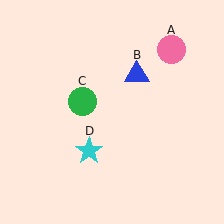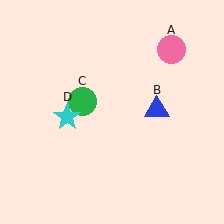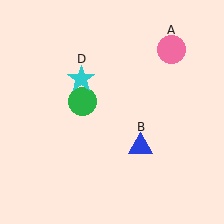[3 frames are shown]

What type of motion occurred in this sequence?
The blue triangle (object B), cyan star (object D) rotated clockwise around the center of the scene.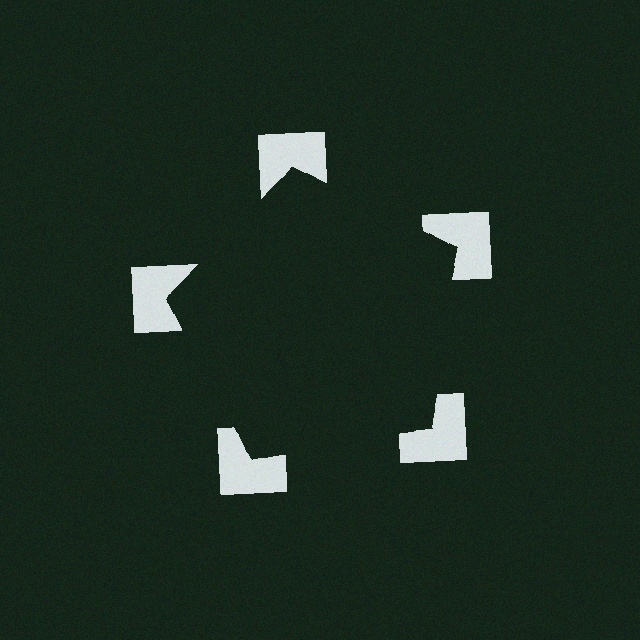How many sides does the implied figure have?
5 sides.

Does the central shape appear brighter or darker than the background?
It typically appears slightly darker than the background, even though no actual brightness change is drawn.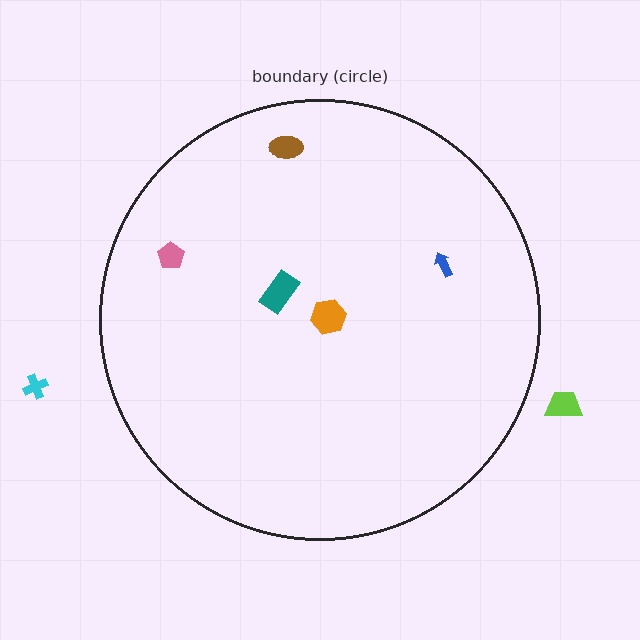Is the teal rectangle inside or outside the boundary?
Inside.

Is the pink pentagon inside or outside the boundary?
Inside.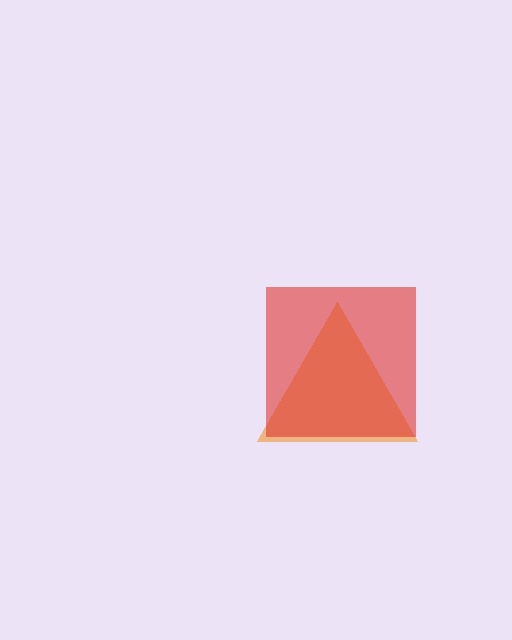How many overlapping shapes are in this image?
There are 2 overlapping shapes in the image.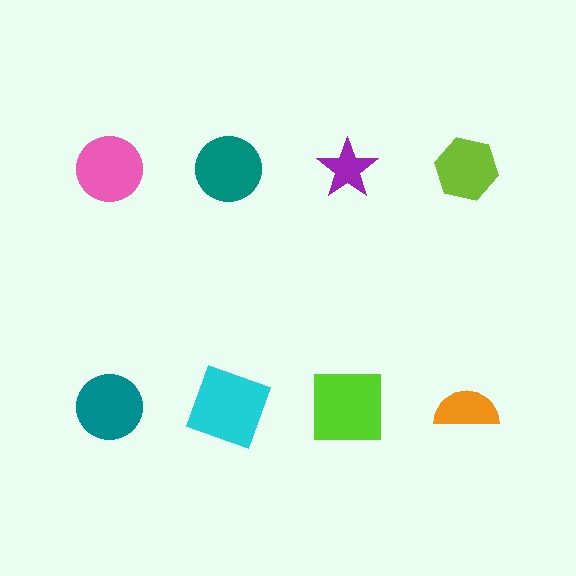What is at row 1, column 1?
A pink circle.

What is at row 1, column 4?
A lime hexagon.